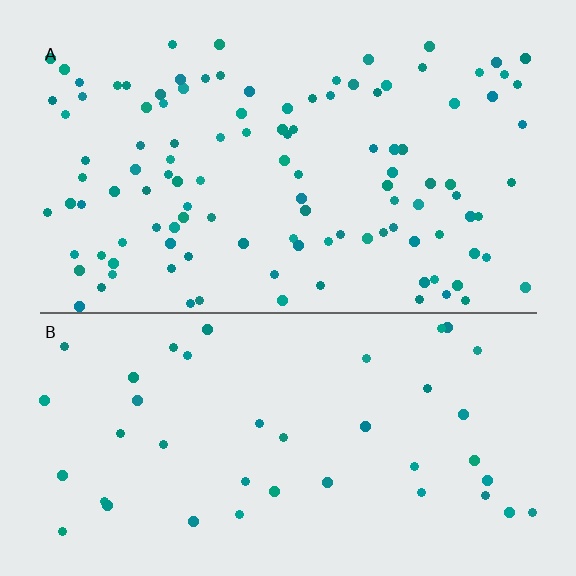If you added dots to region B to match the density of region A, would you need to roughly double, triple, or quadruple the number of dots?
Approximately triple.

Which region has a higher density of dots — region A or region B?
A (the top).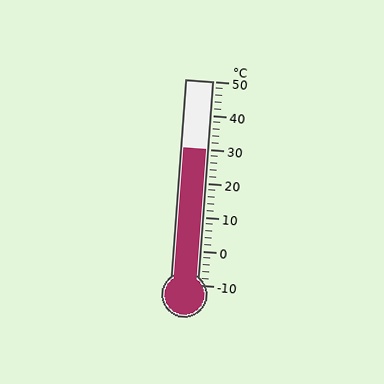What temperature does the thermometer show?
The thermometer shows approximately 30°C.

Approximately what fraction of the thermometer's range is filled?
The thermometer is filled to approximately 65% of its range.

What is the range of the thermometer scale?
The thermometer scale ranges from -10°C to 50°C.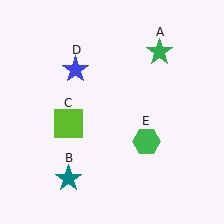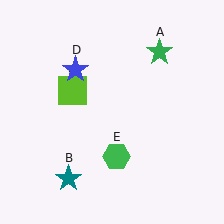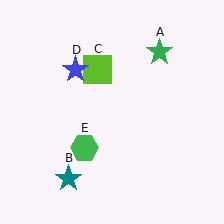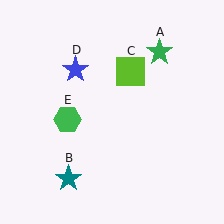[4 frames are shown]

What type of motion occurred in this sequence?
The lime square (object C), green hexagon (object E) rotated clockwise around the center of the scene.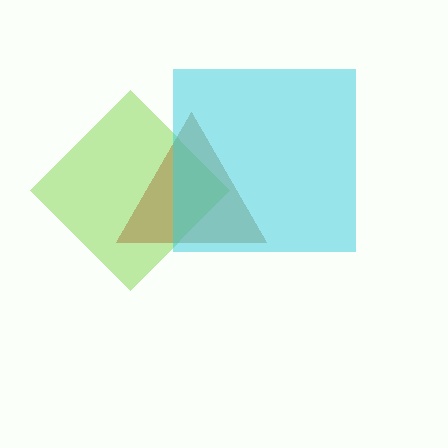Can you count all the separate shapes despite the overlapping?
Yes, there are 3 separate shapes.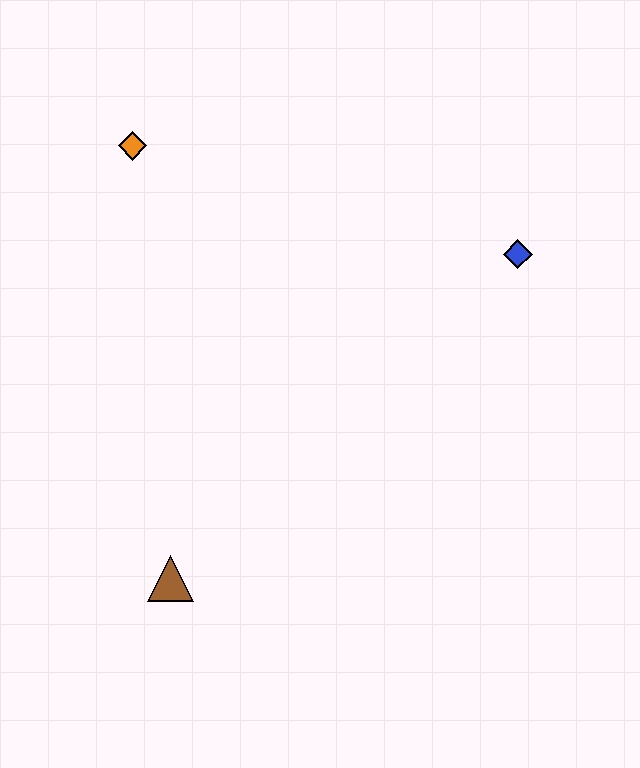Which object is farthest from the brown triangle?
The blue diamond is farthest from the brown triangle.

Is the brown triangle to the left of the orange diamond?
No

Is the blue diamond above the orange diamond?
No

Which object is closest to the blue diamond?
The orange diamond is closest to the blue diamond.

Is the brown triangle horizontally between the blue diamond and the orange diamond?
Yes